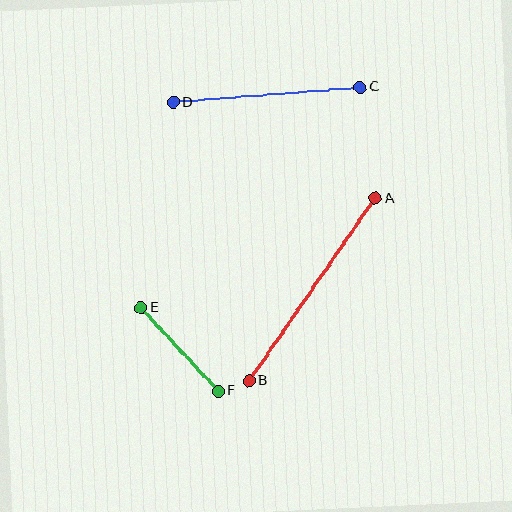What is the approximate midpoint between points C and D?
The midpoint is at approximately (267, 95) pixels.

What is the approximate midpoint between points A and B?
The midpoint is at approximately (312, 290) pixels.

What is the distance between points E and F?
The distance is approximately 114 pixels.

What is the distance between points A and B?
The distance is approximately 222 pixels.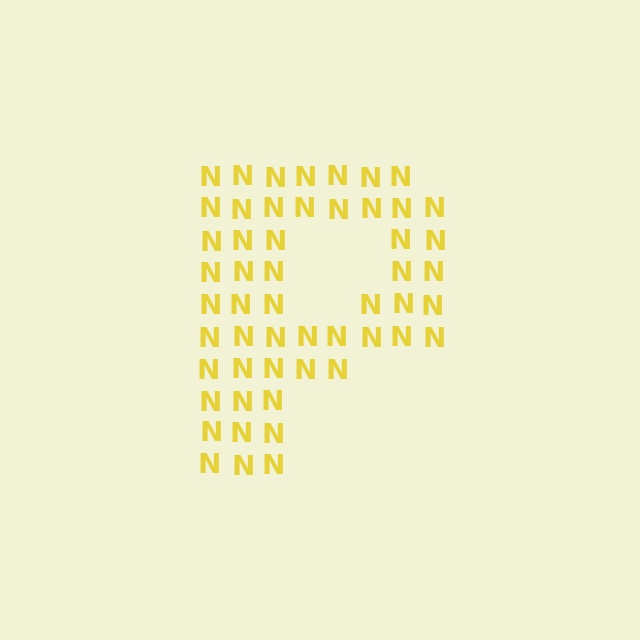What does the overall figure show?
The overall figure shows the letter P.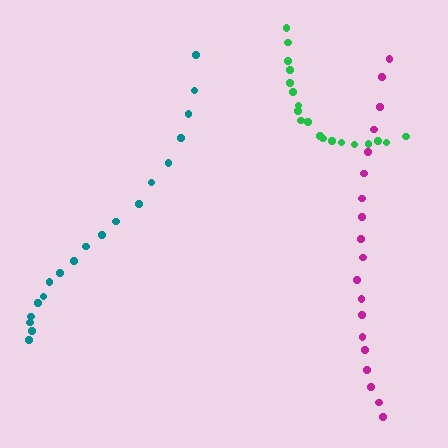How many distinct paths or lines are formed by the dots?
There are 3 distinct paths.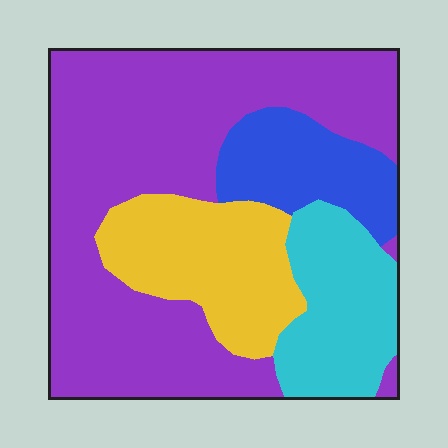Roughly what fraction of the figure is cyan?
Cyan takes up about one sixth (1/6) of the figure.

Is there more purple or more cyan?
Purple.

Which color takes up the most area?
Purple, at roughly 55%.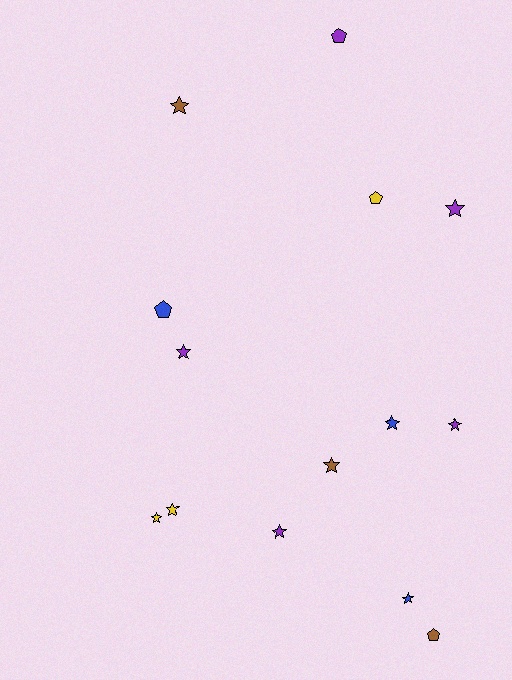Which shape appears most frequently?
Star, with 10 objects.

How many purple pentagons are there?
There is 1 purple pentagon.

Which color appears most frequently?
Purple, with 5 objects.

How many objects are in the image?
There are 14 objects.